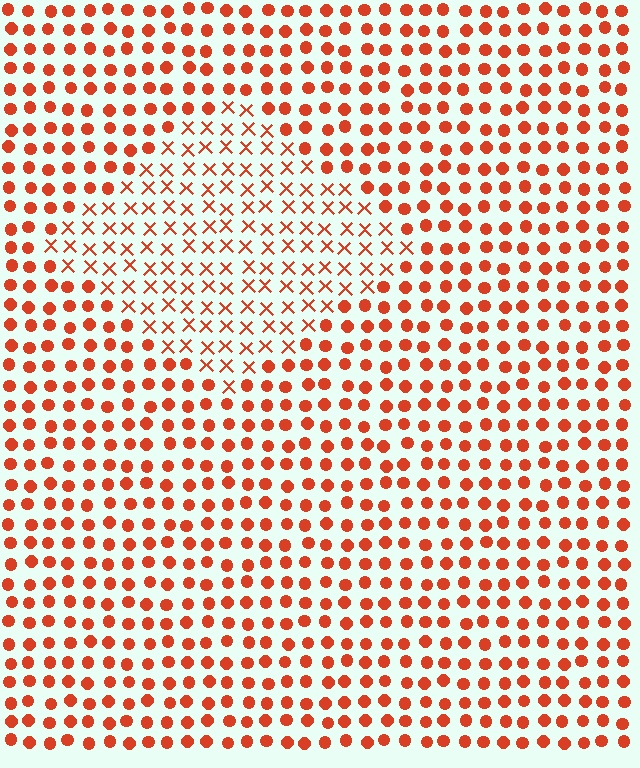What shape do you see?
I see a diamond.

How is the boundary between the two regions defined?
The boundary is defined by a change in element shape: X marks inside vs. circles outside. All elements share the same color and spacing.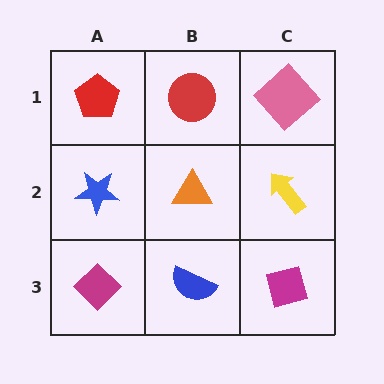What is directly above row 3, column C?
A yellow arrow.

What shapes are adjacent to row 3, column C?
A yellow arrow (row 2, column C), a blue semicircle (row 3, column B).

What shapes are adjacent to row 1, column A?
A blue star (row 2, column A), a red circle (row 1, column B).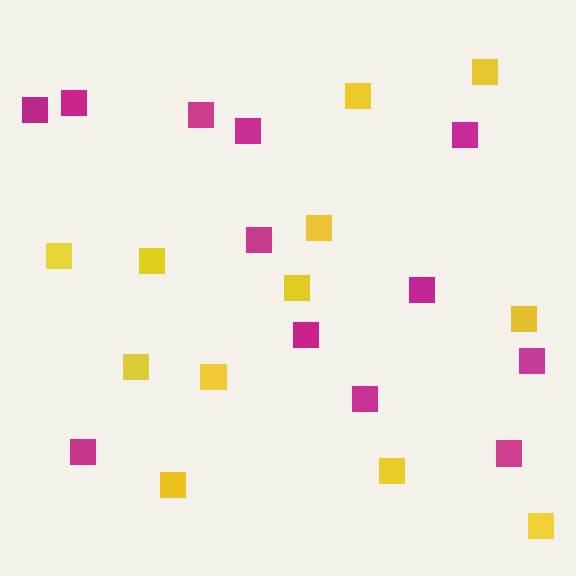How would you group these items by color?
There are 2 groups: one group of magenta squares (12) and one group of yellow squares (12).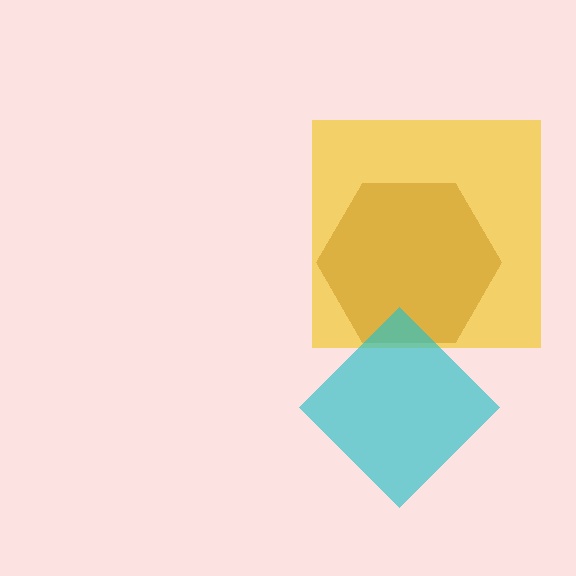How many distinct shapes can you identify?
There are 3 distinct shapes: a brown hexagon, a yellow square, a cyan diamond.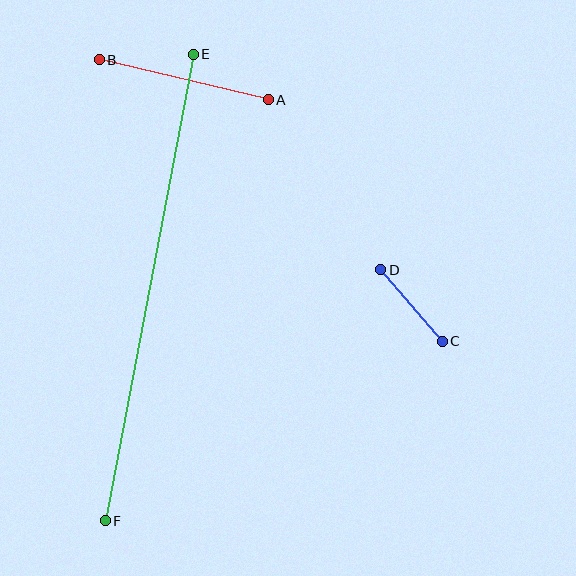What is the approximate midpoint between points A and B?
The midpoint is at approximately (184, 80) pixels.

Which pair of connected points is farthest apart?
Points E and F are farthest apart.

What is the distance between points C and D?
The distance is approximately 94 pixels.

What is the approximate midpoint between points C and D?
The midpoint is at approximately (411, 305) pixels.